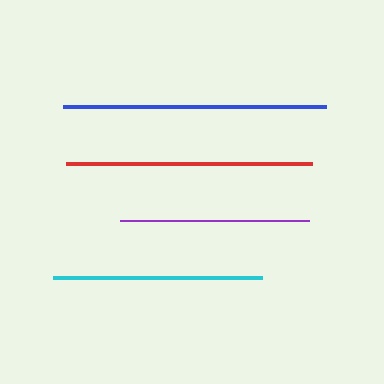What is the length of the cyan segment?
The cyan segment is approximately 210 pixels long.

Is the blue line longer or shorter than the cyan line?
The blue line is longer than the cyan line.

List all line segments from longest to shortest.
From longest to shortest: blue, red, cyan, purple.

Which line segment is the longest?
The blue line is the longest at approximately 264 pixels.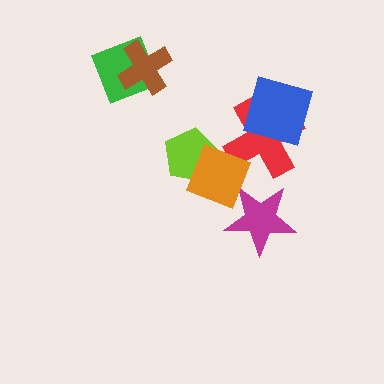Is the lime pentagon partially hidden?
Yes, it is partially covered by another shape.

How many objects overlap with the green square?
1 object overlaps with the green square.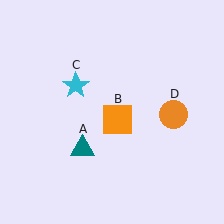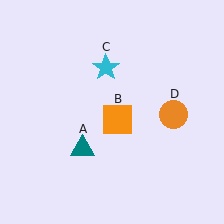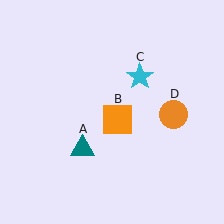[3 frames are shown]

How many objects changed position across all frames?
1 object changed position: cyan star (object C).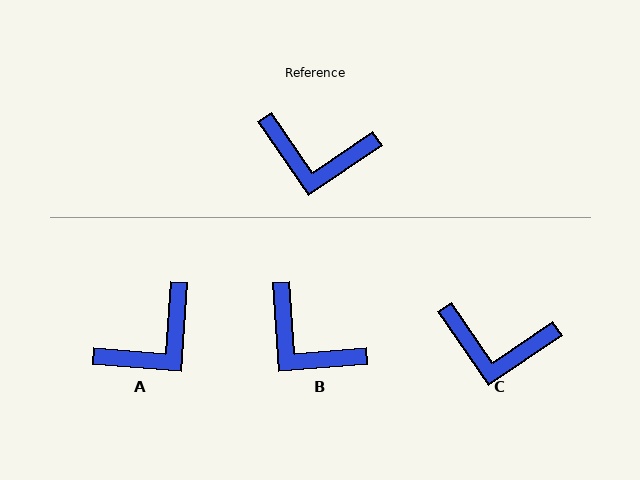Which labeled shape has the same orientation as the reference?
C.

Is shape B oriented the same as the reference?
No, it is off by about 30 degrees.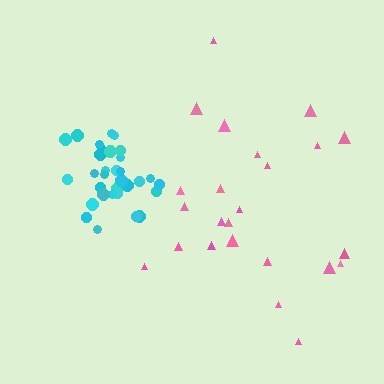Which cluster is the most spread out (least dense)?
Pink.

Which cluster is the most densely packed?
Cyan.